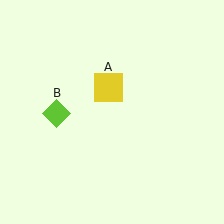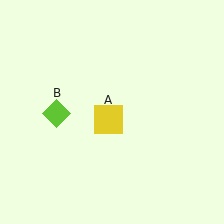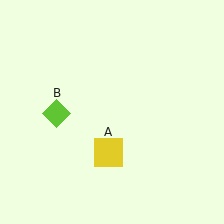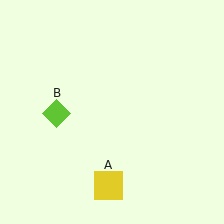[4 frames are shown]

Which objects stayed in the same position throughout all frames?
Lime diamond (object B) remained stationary.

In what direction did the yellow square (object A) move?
The yellow square (object A) moved down.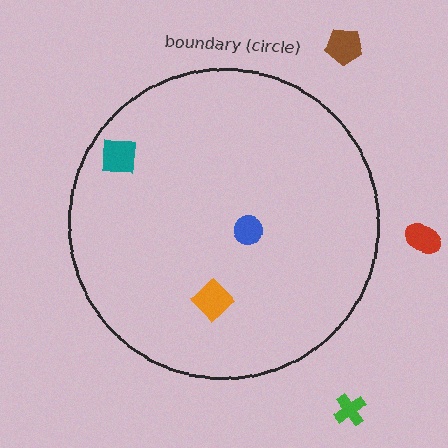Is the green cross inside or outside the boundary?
Outside.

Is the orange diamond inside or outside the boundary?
Inside.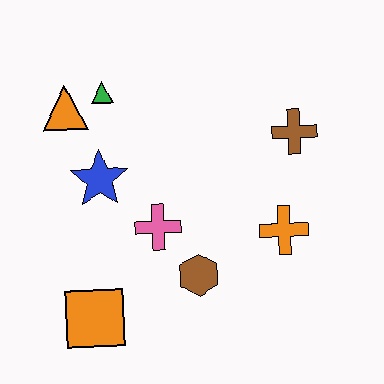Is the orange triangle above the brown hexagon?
Yes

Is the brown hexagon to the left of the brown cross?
Yes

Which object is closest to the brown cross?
The orange cross is closest to the brown cross.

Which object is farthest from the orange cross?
The orange triangle is farthest from the orange cross.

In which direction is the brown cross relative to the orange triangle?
The brown cross is to the right of the orange triangle.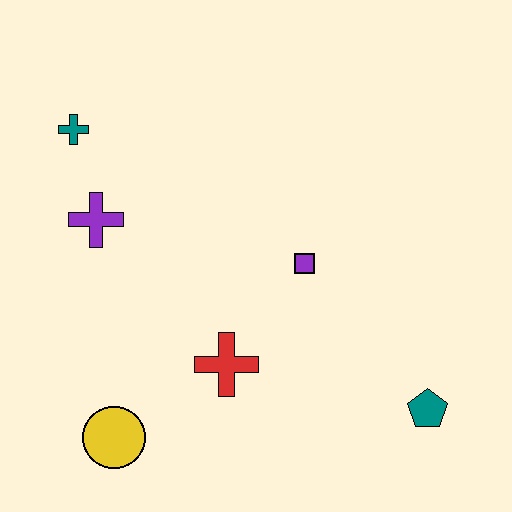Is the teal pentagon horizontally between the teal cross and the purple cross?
No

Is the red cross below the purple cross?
Yes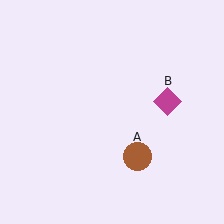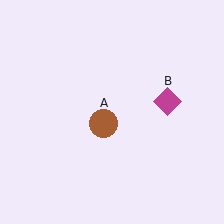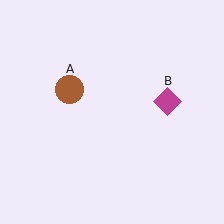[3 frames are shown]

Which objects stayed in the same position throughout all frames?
Magenta diamond (object B) remained stationary.